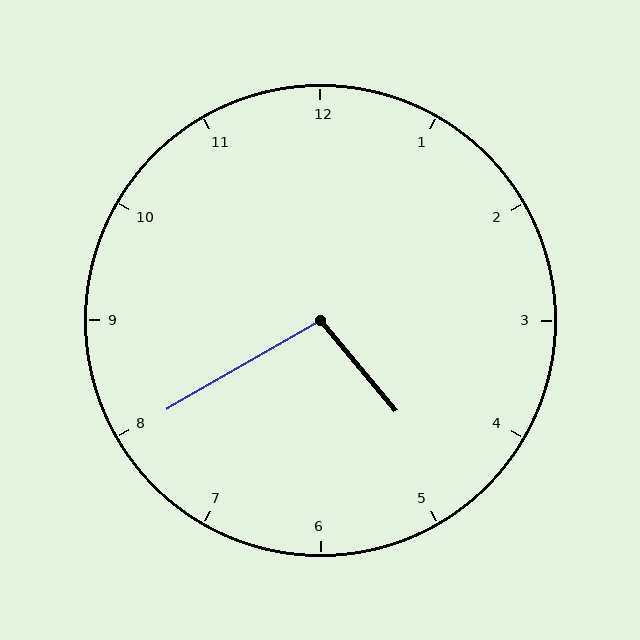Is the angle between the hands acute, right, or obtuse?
It is obtuse.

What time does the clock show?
4:40.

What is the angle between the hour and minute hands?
Approximately 100 degrees.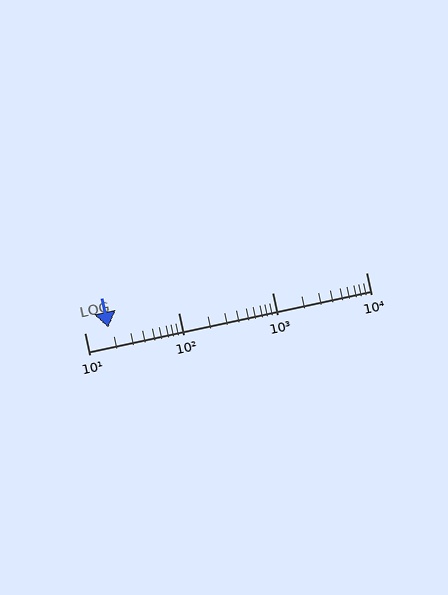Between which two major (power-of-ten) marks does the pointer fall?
The pointer is between 10 and 100.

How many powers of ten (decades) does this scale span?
The scale spans 3 decades, from 10 to 10000.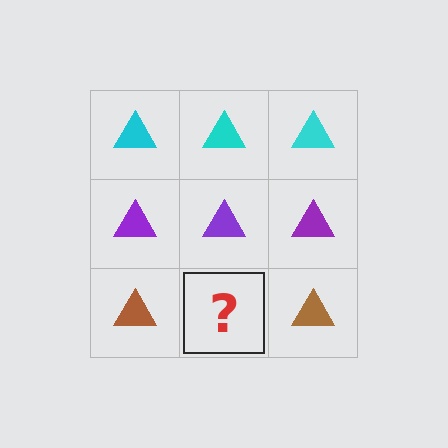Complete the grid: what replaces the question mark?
The question mark should be replaced with a brown triangle.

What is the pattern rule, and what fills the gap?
The rule is that each row has a consistent color. The gap should be filled with a brown triangle.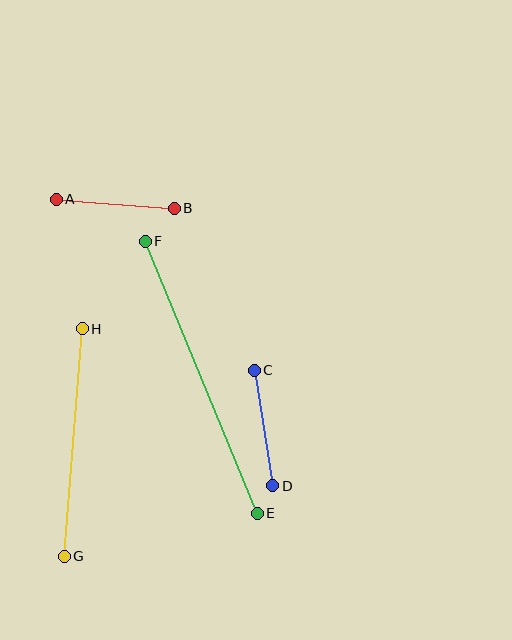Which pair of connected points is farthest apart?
Points E and F are farthest apart.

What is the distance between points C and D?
The distance is approximately 117 pixels.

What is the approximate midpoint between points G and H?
The midpoint is at approximately (73, 443) pixels.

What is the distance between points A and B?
The distance is approximately 118 pixels.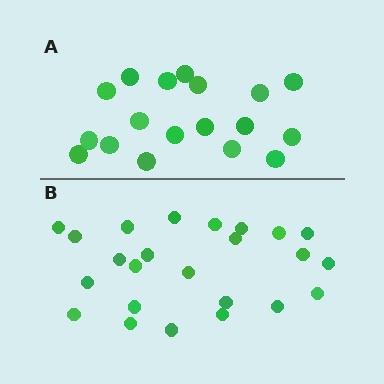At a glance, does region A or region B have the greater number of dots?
Region B (the bottom region) has more dots.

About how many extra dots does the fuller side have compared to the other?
Region B has about 6 more dots than region A.